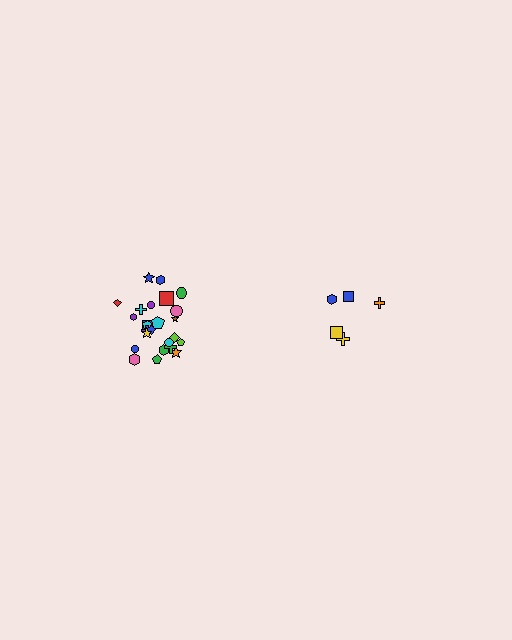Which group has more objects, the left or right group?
The left group.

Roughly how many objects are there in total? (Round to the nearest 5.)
Roughly 30 objects in total.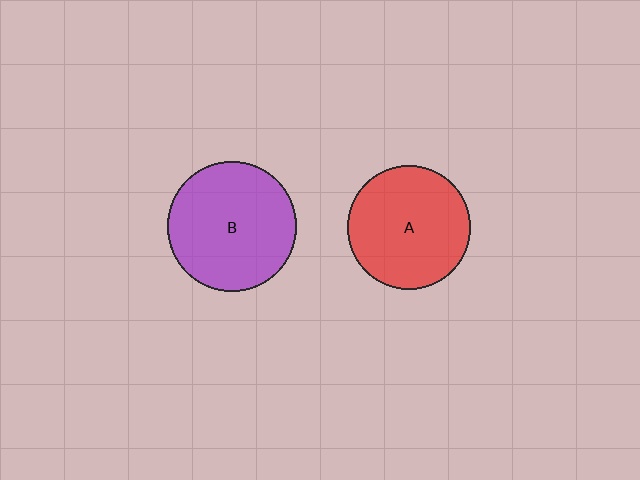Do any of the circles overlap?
No, none of the circles overlap.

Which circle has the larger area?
Circle B (purple).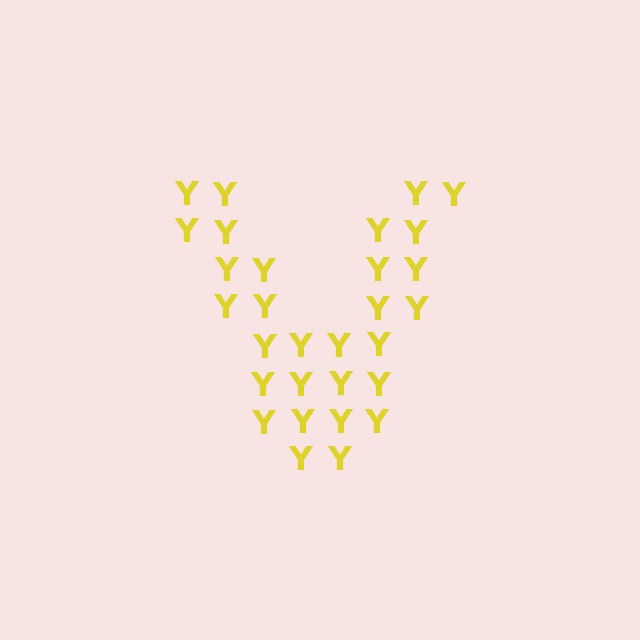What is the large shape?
The large shape is the letter V.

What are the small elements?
The small elements are letter Y's.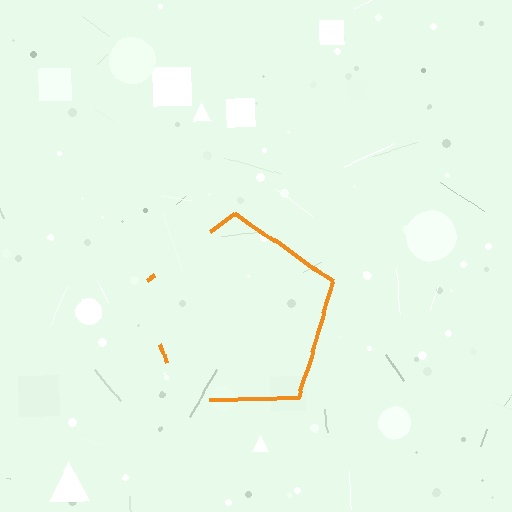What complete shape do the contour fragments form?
The contour fragments form a pentagon.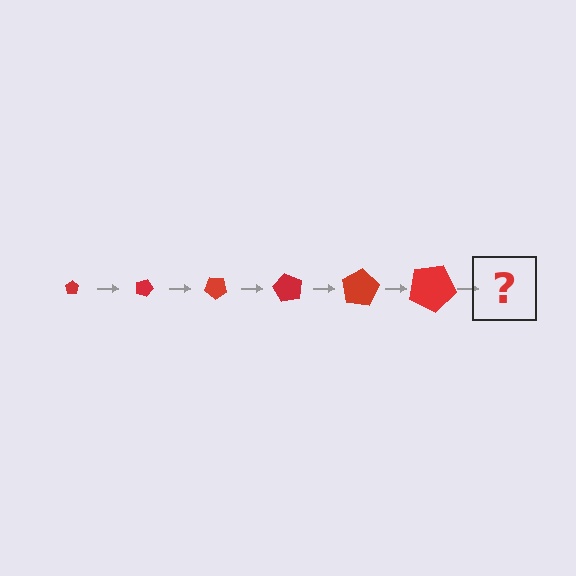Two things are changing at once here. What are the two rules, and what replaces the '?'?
The two rules are that the pentagon grows larger each step and it rotates 20 degrees each step. The '?' should be a pentagon, larger than the previous one and rotated 120 degrees from the start.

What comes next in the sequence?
The next element should be a pentagon, larger than the previous one and rotated 120 degrees from the start.